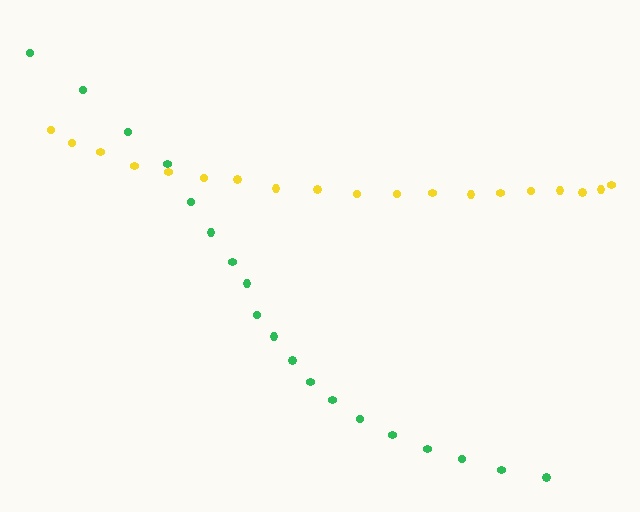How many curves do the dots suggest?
There are 2 distinct paths.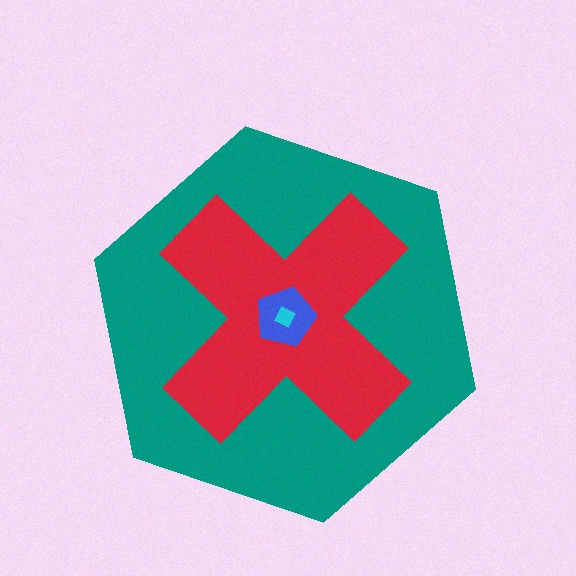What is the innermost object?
The cyan square.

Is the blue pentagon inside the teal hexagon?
Yes.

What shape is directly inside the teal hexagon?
The red cross.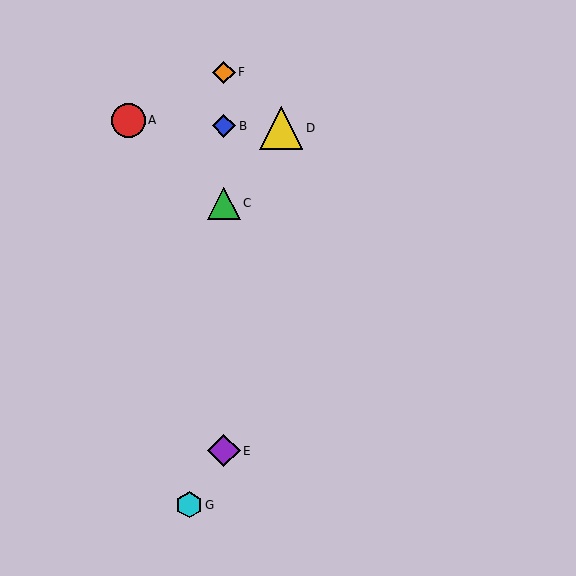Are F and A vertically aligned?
No, F is at x≈224 and A is at x≈129.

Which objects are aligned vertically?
Objects B, C, E, F are aligned vertically.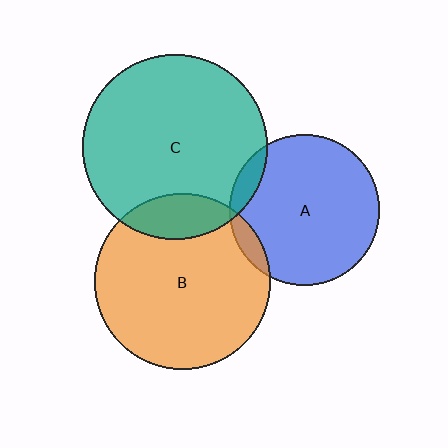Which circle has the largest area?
Circle C (teal).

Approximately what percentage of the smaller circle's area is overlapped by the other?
Approximately 10%.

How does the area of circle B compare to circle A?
Approximately 1.4 times.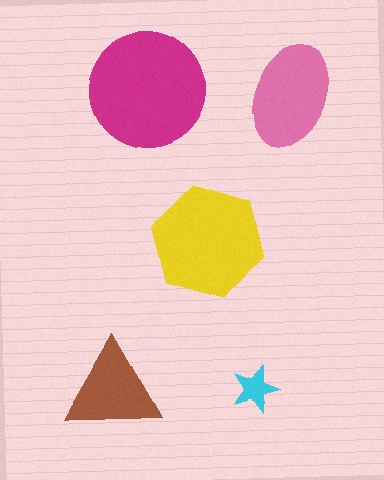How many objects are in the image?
There are 5 objects in the image.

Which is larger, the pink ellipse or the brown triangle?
The pink ellipse.